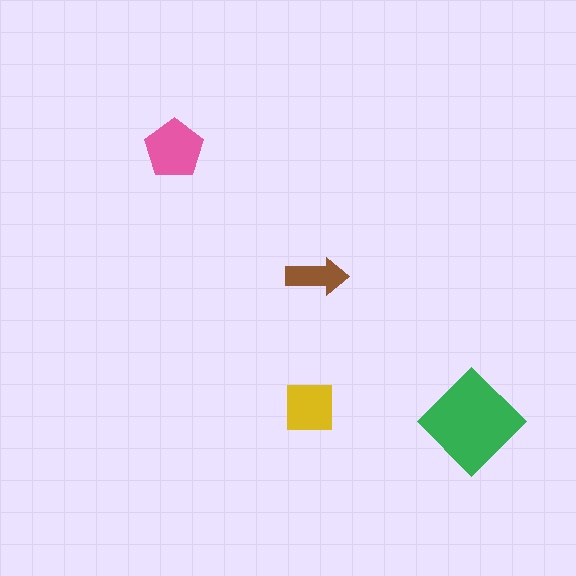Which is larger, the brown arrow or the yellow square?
The yellow square.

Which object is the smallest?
The brown arrow.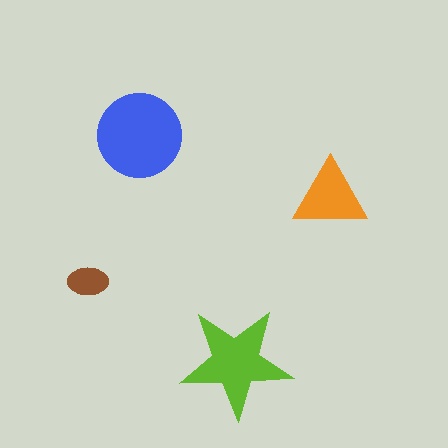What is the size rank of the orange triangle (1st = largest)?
3rd.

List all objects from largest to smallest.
The blue circle, the lime star, the orange triangle, the brown ellipse.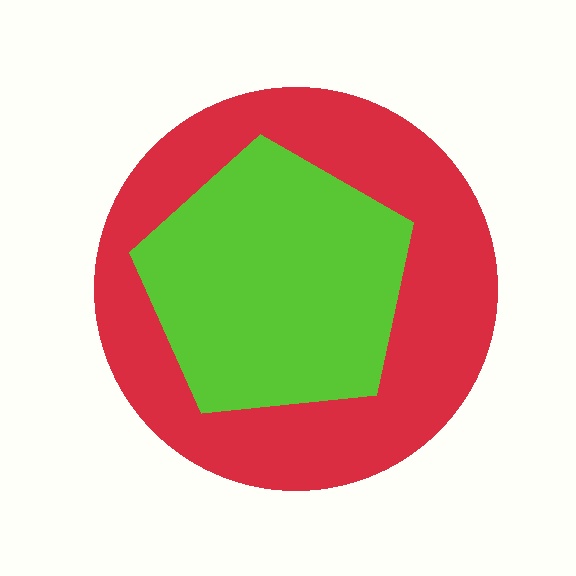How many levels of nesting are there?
2.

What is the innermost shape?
The lime pentagon.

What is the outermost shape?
The red circle.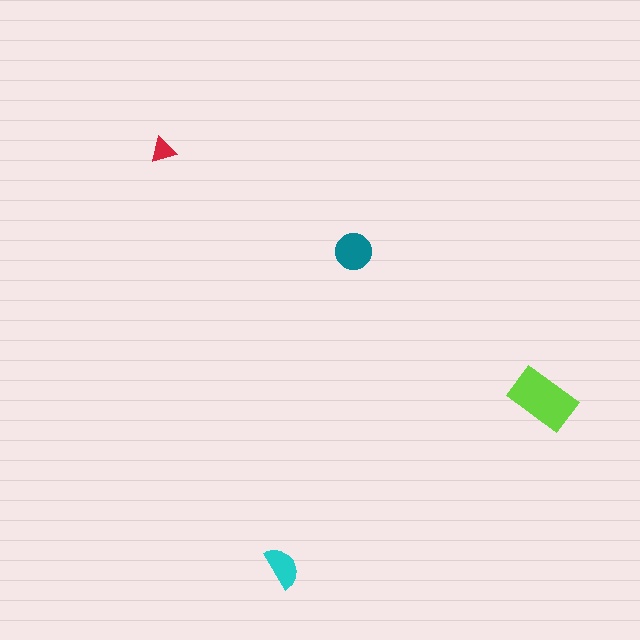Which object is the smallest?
The red triangle.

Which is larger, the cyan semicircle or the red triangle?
The cyan semicircle.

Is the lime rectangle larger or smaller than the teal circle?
Larger.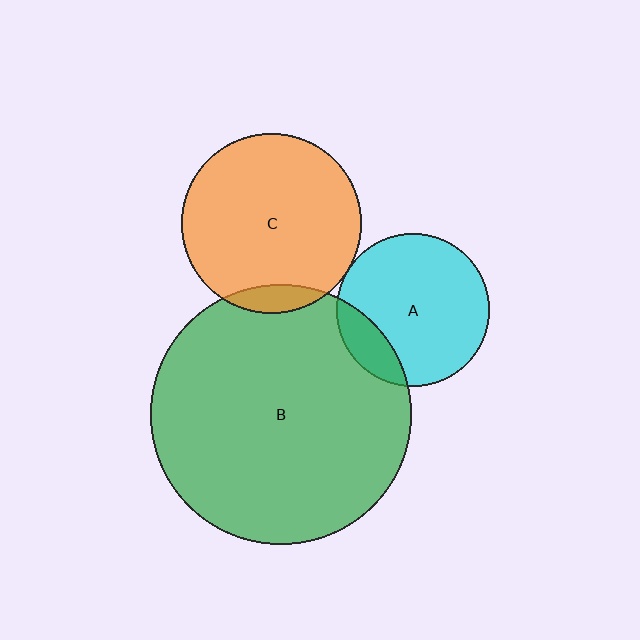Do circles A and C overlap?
Yes.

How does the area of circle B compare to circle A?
Approximately 2.9 times.